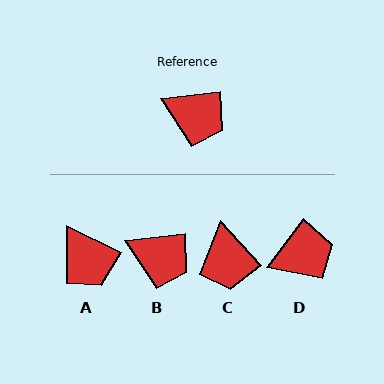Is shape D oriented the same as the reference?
No, it is off by about 46 degrees.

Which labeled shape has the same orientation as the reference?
B.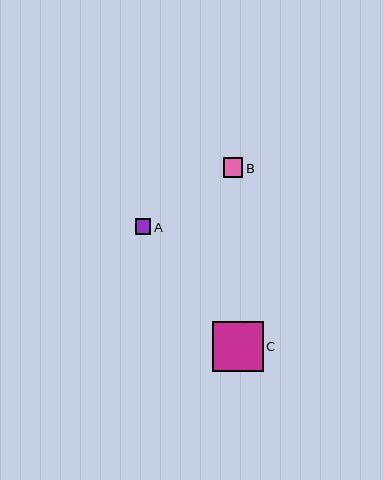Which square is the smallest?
Square A is the smallest with a size of approximately 15 pixels.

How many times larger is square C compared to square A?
Square C is approximately 3.3 times the size of square A.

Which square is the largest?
Square C is the largest with a size of approximately 51 pixels.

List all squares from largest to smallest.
From largest to smallest: C, B, A.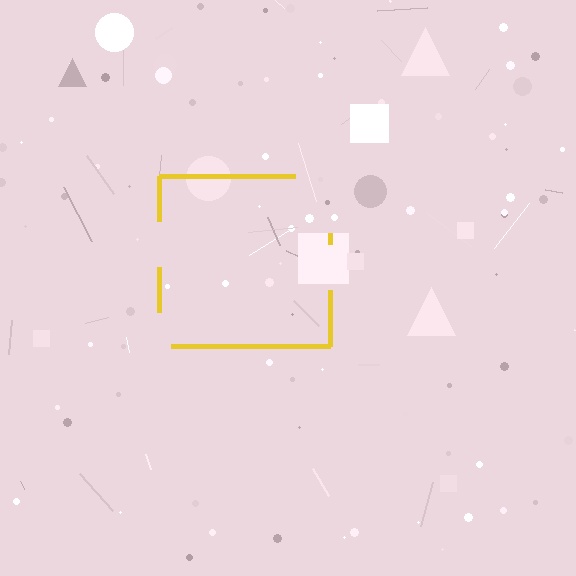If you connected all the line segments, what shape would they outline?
They would outline a square.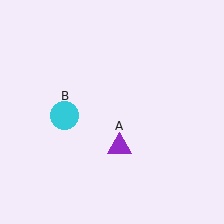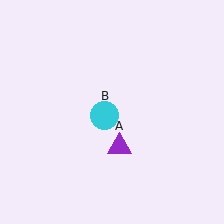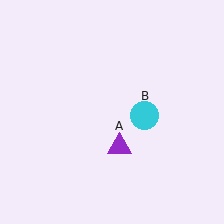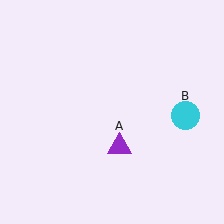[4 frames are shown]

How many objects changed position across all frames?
1 object changed position: cyan circle (object B).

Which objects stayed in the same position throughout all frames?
Purple triangle (object A) remained stationary.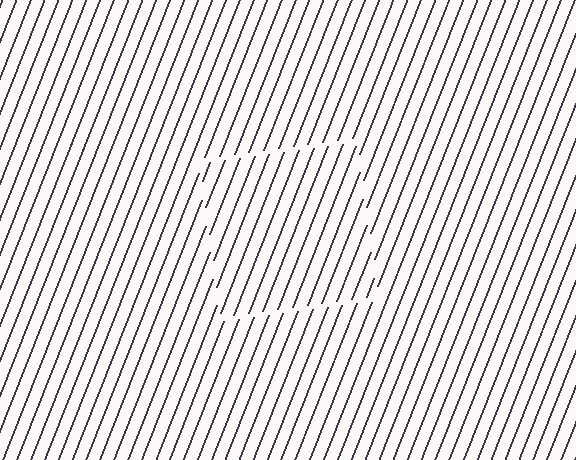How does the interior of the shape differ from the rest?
The interior of the shape contains the same grating, shifted by half a period — the contour is defined by the phase discontinuity where line-ends from the inner and outer gratings abut.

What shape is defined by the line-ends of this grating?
An illusory square. The interior of the shape contains the same grating, shifted by half a period — the contour is defined by the phase discontinuity where line-ends from the inner and outer gratings abut.